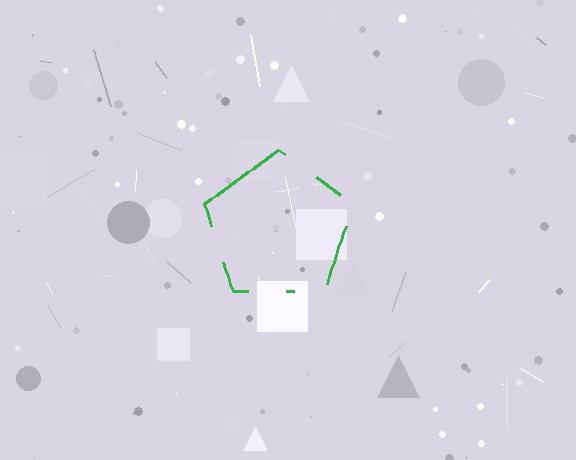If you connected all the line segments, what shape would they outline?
They would outline a pentagon.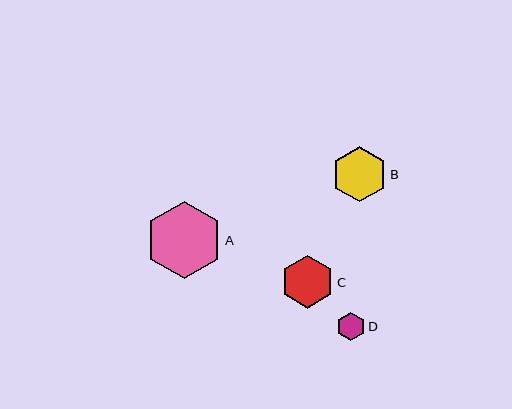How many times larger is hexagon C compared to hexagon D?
Hexagon C is approximately 1.9 times the size of hexagon D.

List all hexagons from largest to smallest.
From largest to smallest: A, B, C, D.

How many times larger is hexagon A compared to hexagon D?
Hexagon A is approximately 2.8 times the size of hexagon D.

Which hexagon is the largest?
Hexagon A is the largest with a size of approximately 77 pixels.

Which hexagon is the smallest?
Hexagon D is the smallest with a size of approximately 28 pixels.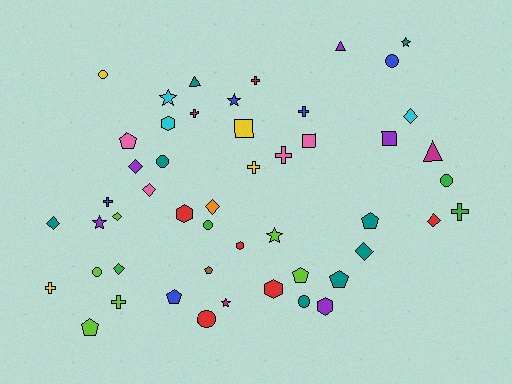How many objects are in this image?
There are 50 objects.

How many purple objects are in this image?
There are 5 purple objects.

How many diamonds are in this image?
There are 9 diamonds.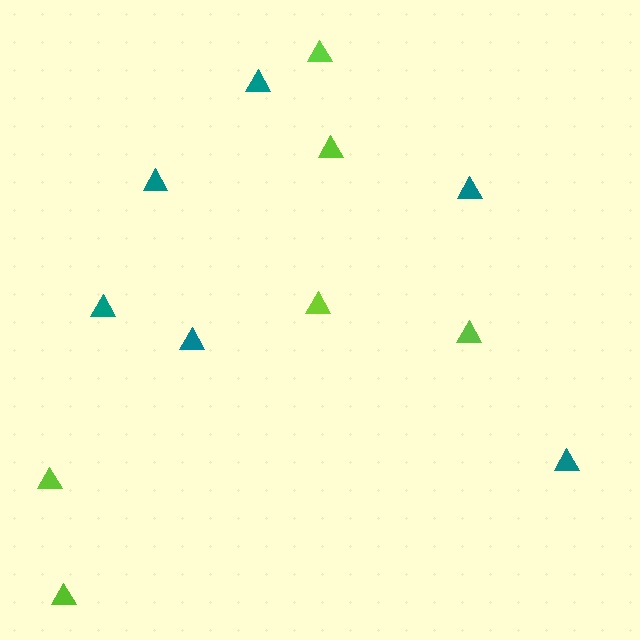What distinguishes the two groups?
There are 2 groups: one group of teal triangles (6) and one group of lime triangles (6).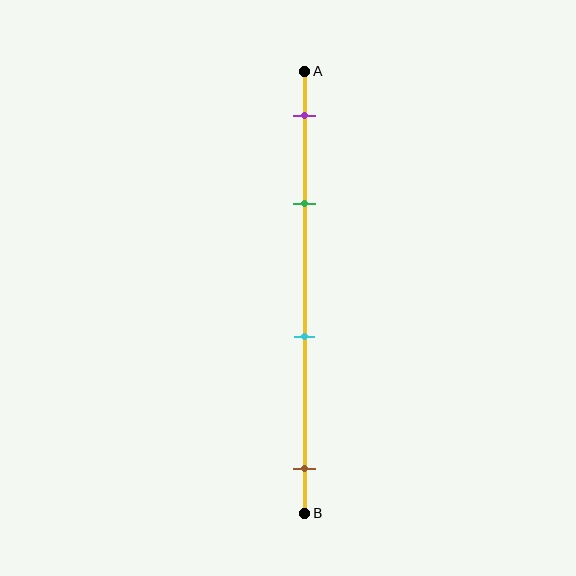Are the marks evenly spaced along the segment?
No, the marks are not evenly spaced.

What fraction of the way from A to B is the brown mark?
The brown mark is approximately 90% (0.9) of the way from A to B.